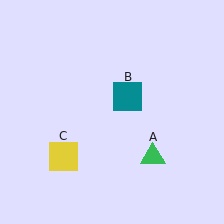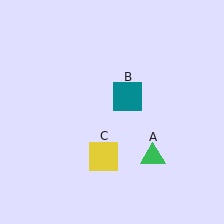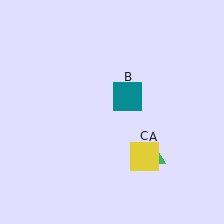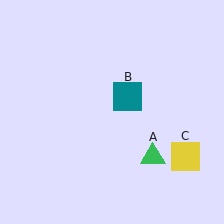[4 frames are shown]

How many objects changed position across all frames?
1 object changed position: yellow square (object C).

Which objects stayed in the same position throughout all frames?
Green triangle (object A) and teal square (object B) remained stationary.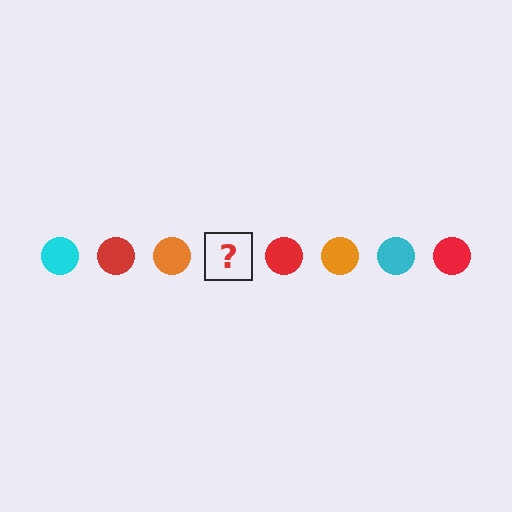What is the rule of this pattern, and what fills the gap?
The rule is that the pattern cycles through cyan, red, orange circles. The gap should be filled with a cyan circle.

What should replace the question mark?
The question mark should be replaced with a cyan circle.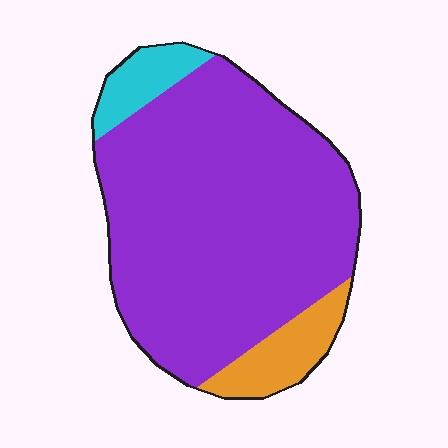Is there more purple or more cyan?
Purple.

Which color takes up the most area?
Purple, at roughly 85%.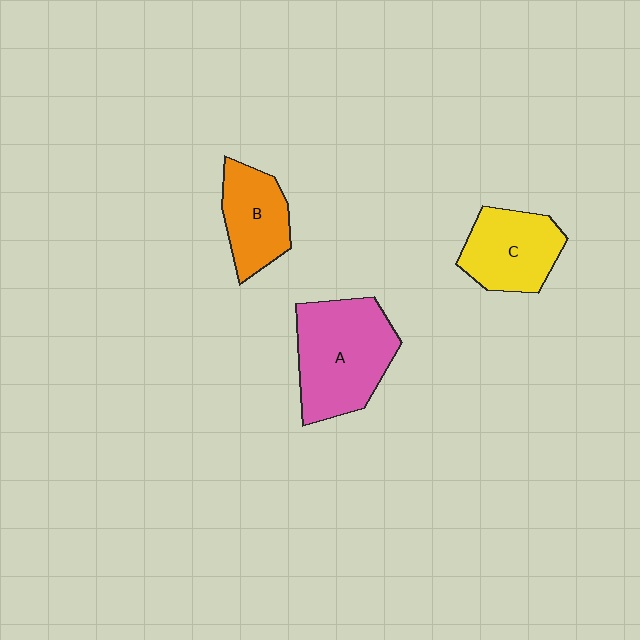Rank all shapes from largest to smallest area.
From largest to smallest: A (pink), C (yellow), B (orange).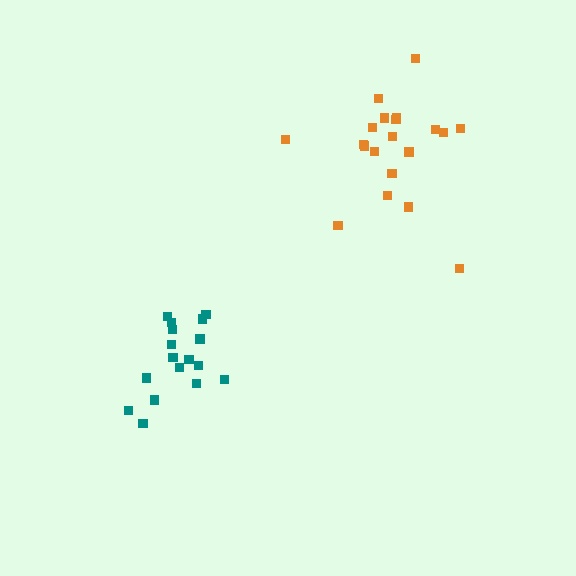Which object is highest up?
The orange cluster is topmost.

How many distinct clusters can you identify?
There are 2 distinct clusters.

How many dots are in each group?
Group 1: 20 dots, Group 2: 17 dots (37 total).